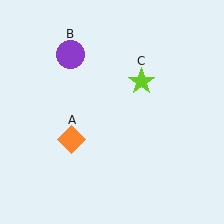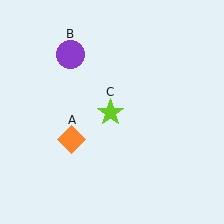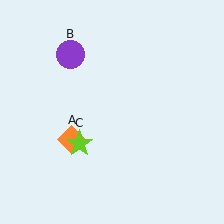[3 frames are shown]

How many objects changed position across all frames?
1 object changed position: lime star (object C).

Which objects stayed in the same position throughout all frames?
Orange diamond (object A) and purple circle (object B) remained stationary.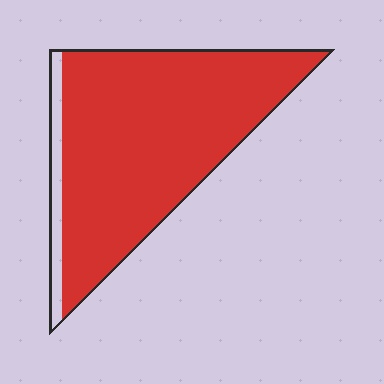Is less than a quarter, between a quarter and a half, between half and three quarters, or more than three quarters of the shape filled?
More than three quarters.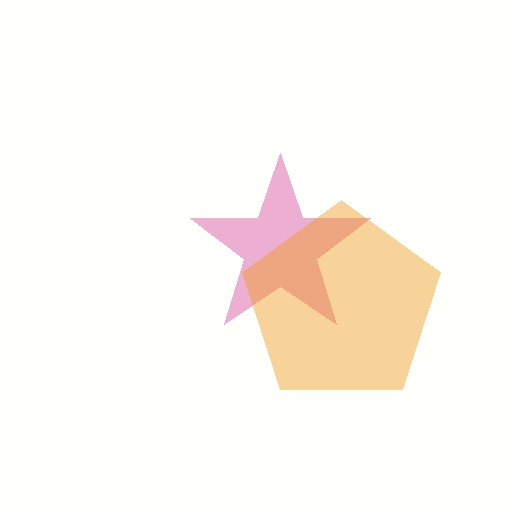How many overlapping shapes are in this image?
There are 2 overlapping shapes in the image.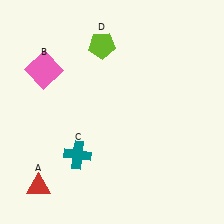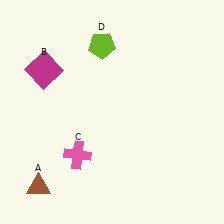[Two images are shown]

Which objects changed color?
A changed from red to brown. B changed from pink to magenta. C changed from teal to pink.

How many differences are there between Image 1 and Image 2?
There are 3 differences between the two images.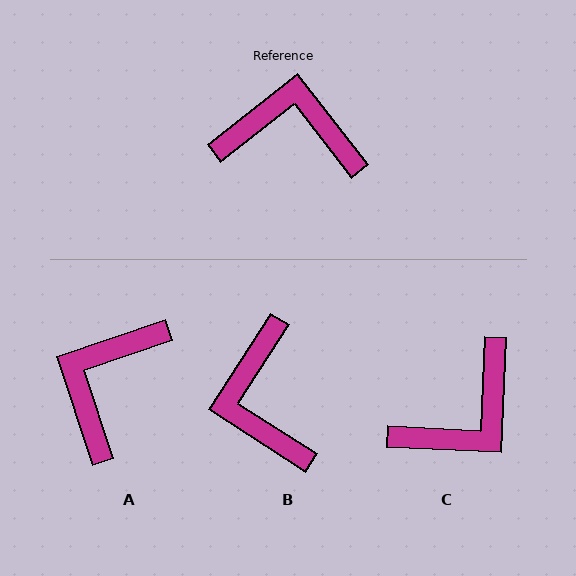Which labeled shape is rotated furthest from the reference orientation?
C, about 131 degrees away.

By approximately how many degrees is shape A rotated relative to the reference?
Approximately 70 degrees counter-clockwise.